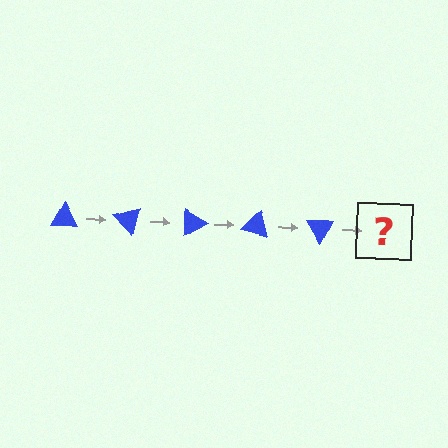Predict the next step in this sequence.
The next step is a blue triangle rotated 225 degrees.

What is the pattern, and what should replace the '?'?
The pattern is that the triangle rotates 45 degrees each step. The '?' should be a blue triangle rotated 225 degrees.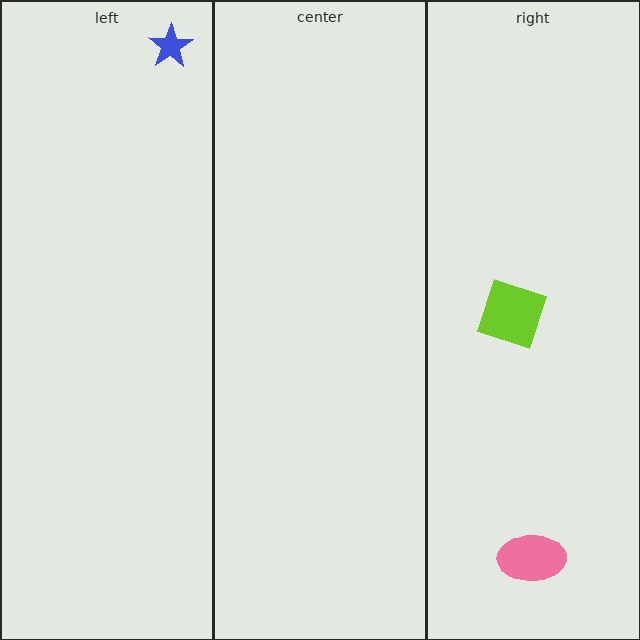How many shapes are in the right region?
2.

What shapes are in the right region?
The pink ellipse, the lime square.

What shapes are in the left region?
The blue star.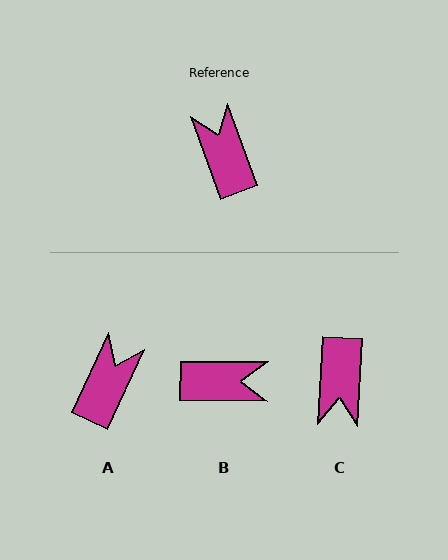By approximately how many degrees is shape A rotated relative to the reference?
Approximately 44 degrees clockwise.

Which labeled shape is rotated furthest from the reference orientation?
C, about 157 degrees away.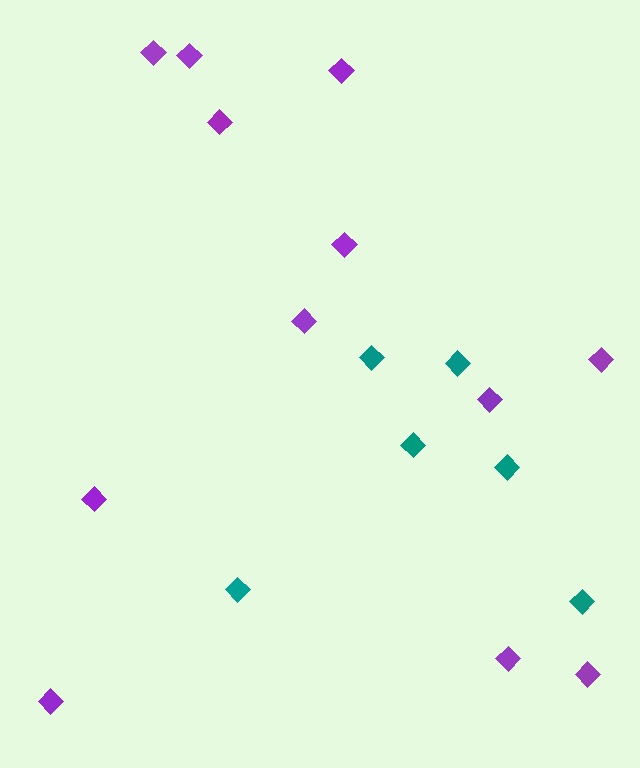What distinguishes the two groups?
There are 2 groups: one group of purple diamonds (12) and one group of teal diamonds (6).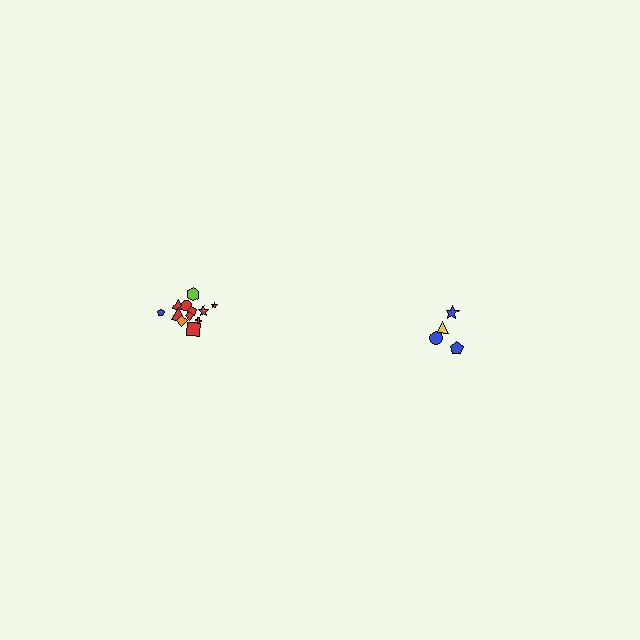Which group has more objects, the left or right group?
The left group.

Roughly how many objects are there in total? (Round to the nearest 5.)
Roughly 15 objects in total.